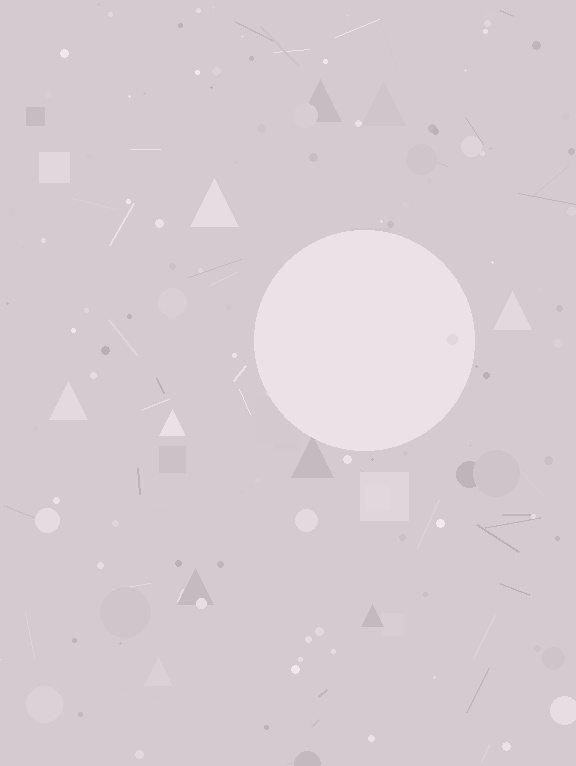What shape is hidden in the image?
A circle is hidden in the image.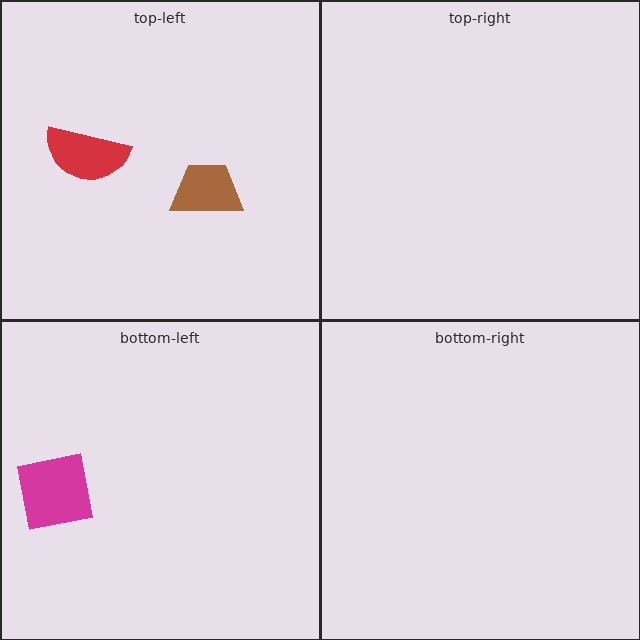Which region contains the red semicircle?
The top-left region.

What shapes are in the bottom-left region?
The magenta square.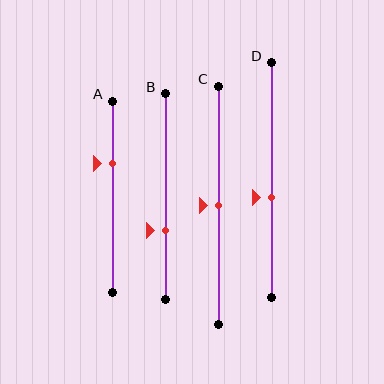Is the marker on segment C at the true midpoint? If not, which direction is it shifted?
Yes, the marker on segment C is at the true midpoint.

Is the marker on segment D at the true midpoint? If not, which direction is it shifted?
No, the marker on segment D is shifted downward by about 8% of the segment length.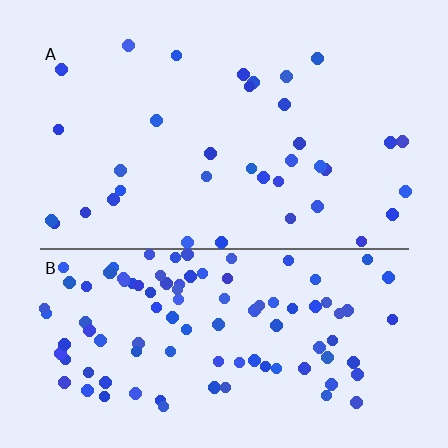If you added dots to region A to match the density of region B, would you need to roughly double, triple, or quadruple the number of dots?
Approximately triple.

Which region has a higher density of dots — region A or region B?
B (the bottom).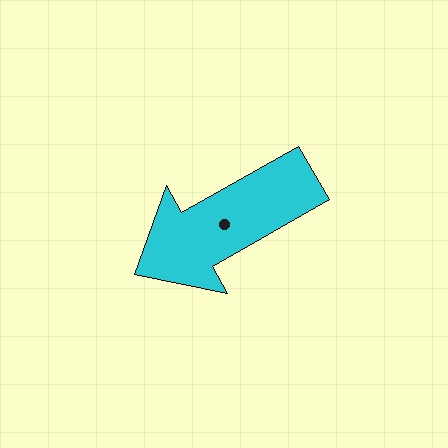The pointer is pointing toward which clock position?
Roughly 8 o'clock.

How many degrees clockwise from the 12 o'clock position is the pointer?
Approximately 240 degrees.